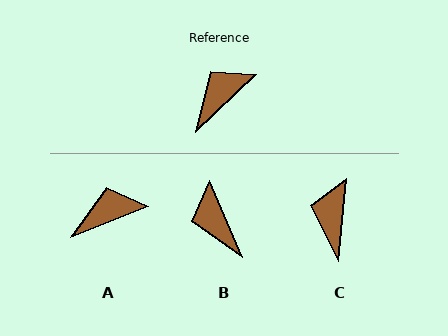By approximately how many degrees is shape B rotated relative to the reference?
Approximately 69 degrees counter-clockwise.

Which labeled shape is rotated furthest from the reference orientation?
B, about 69 degrees away.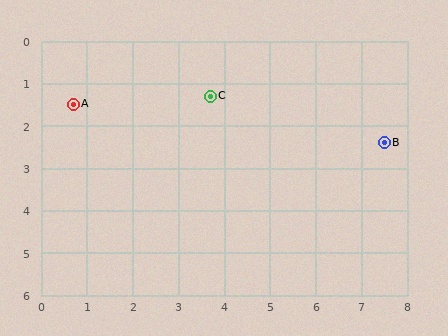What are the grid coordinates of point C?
Point C is at approximately (3.7, 1.3).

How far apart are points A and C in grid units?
Points A and C are about 3.0 grid units apart.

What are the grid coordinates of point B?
Point B is at approximately (7.5, 2.4).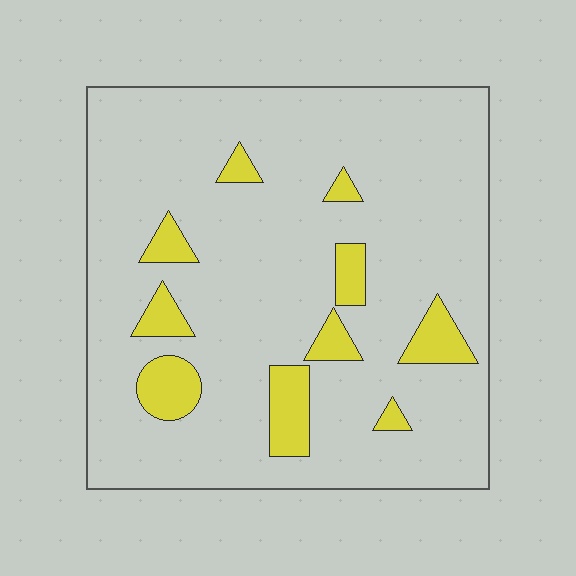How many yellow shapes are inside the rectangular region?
10.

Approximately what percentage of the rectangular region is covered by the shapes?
Approximately 10%.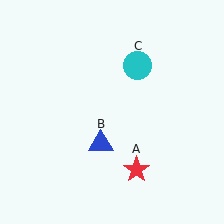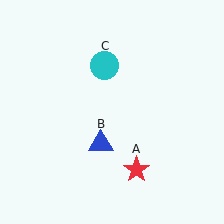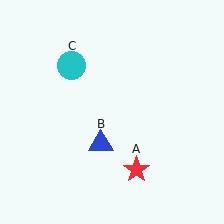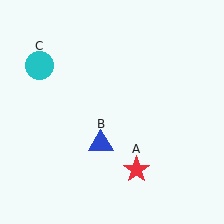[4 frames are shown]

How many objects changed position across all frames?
1 object changed position: cyan circle (object C).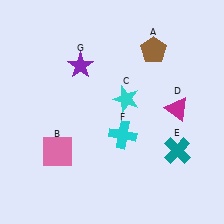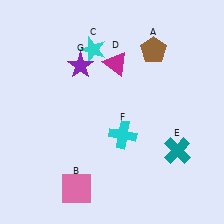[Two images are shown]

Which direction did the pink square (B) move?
The pink square (B) moved down.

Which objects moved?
The objects that moved are: the pink square (B), the cyan star (C), the magenta triangle (D).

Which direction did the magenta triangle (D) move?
The magenta triangle (D) moved left.